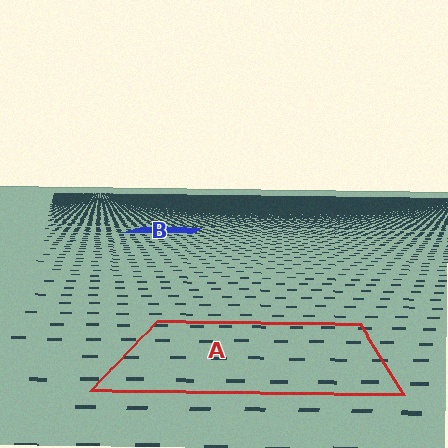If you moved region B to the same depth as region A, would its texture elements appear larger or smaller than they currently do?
They would appear larger. At a closer depth, the same texture elements are projected at a bigger on-screen size.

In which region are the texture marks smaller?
The texture marks are smaller in region B, because it is farther away.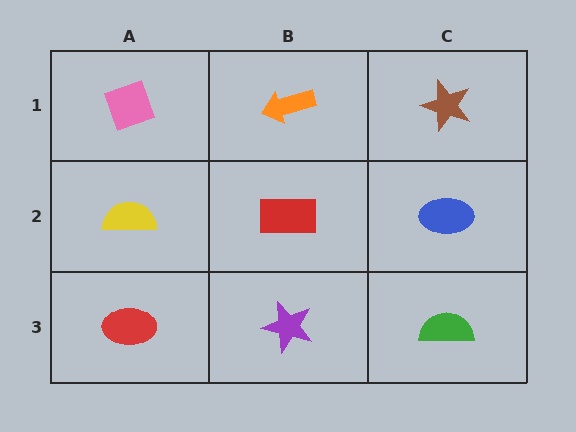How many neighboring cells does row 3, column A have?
2.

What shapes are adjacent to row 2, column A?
A pink diamond (row 1, column A), a red ellipse (row 3, column A), a red rectangle (row 2, column B).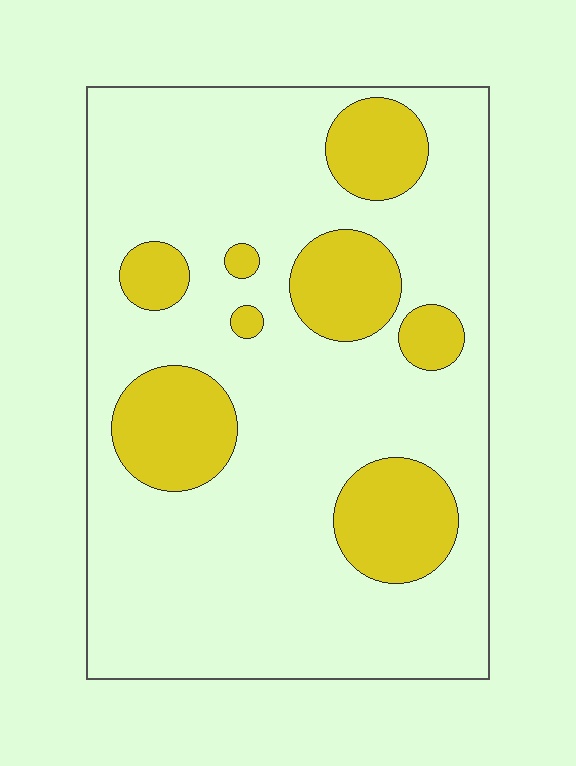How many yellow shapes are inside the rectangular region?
8.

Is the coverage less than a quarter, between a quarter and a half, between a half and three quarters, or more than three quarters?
Less than a quarter.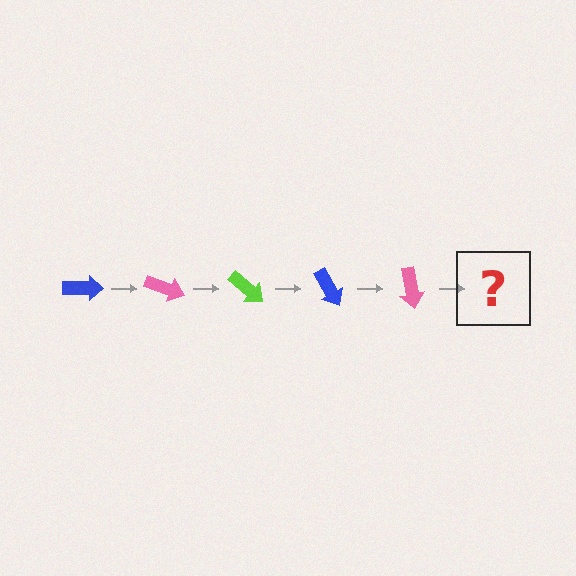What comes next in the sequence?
The next element should be a lime arrow, rotated 100 degrees from the start.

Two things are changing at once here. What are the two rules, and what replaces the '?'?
The two rules are that it rotates 20 degrees each step and the color cycles through blue, pink, and lime. The '?' should be a lime arrow, rotated 100 degrees from the start.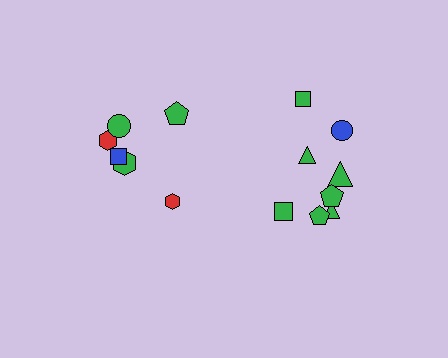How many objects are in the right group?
There are 8 objects.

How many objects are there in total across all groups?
There are 14 objects.